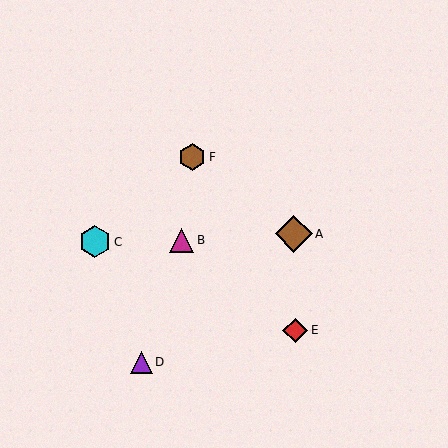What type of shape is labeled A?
Shape A is a brown diamond.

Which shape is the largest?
The brown diamond (labeled A) is the largest.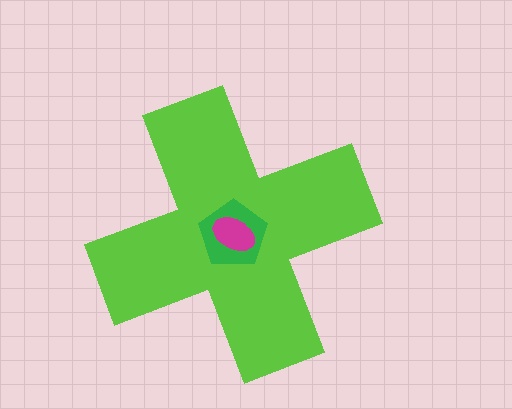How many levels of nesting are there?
3.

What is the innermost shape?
The magenta ellipse.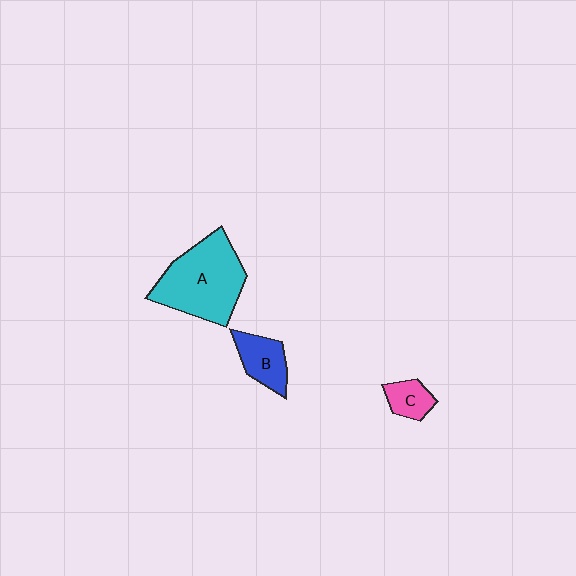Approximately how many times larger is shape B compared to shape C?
Approximately 1.5 times.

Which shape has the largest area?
Shape A (cyan).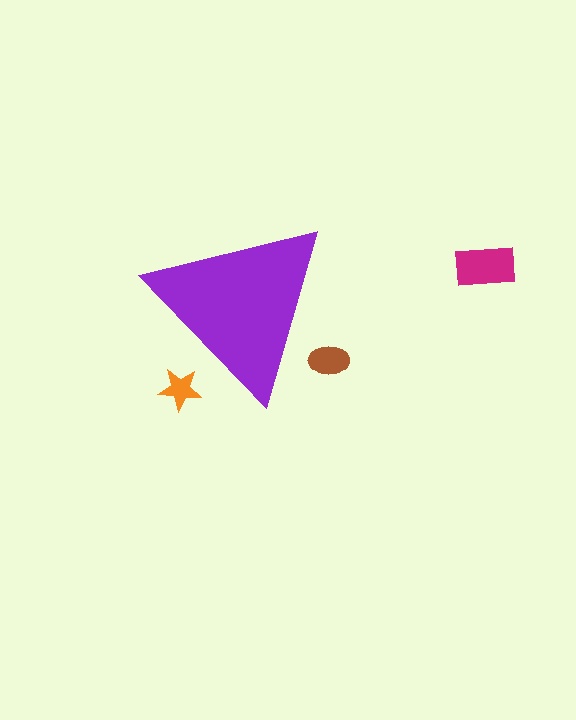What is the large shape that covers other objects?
A purple triangle.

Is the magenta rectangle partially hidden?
No, the magenta rectangle is fully visible.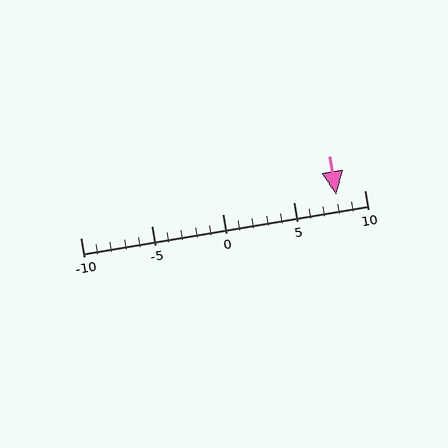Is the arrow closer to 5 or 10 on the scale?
The arrow is closer to 10.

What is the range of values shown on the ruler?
The ruler shows values from -10 to 10.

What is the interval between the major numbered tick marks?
The major tick marks are spaced 5 units apart.